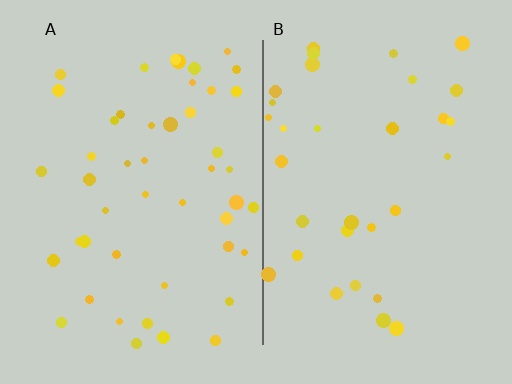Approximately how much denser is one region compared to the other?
Approximately 1.5× — region A over region B.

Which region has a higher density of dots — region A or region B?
A (the left).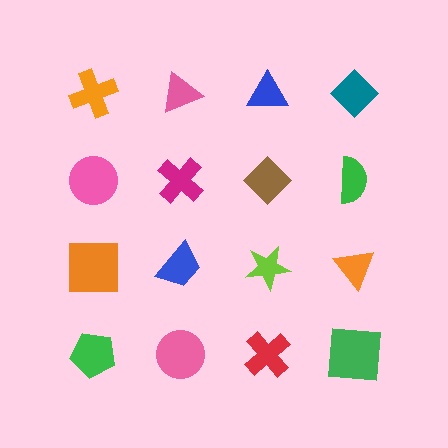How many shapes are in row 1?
4 shapes.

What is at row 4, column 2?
A pink circle.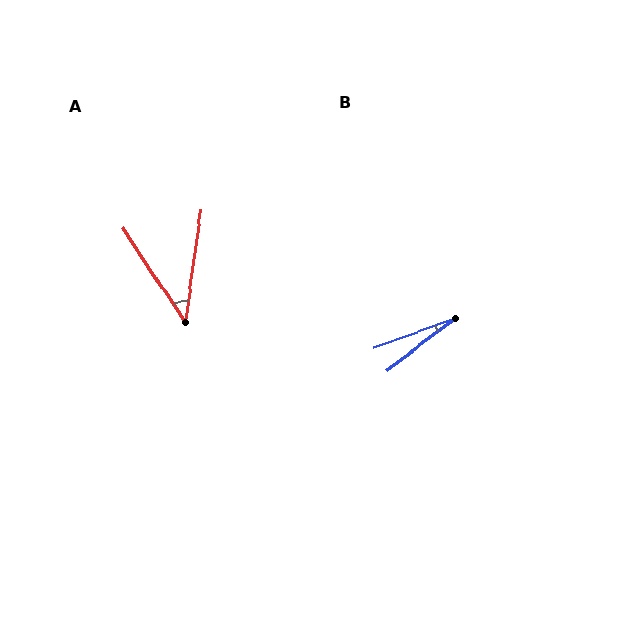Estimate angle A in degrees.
Approximately 42 degrees.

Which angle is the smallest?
B, at approximately 17 degrees.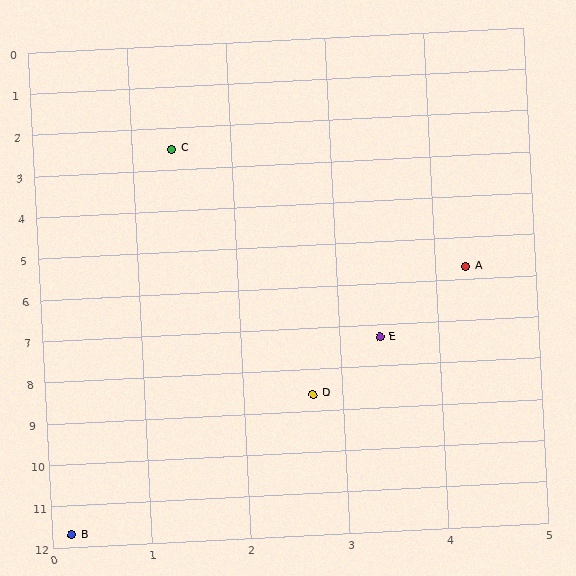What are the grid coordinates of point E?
Point E is at approximately (3.4, 7.3).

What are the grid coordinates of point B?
Point B is at approximately (0.2, 11.7).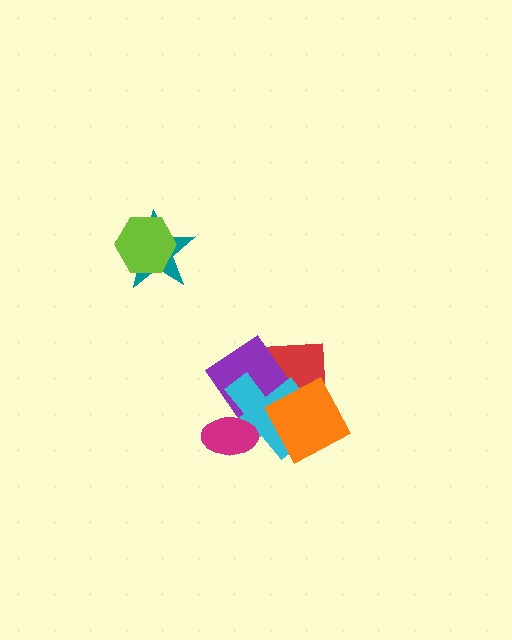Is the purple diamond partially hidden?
Yes, it is partially covered by another shape.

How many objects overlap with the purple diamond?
4 objects overlap with the purple diamond.